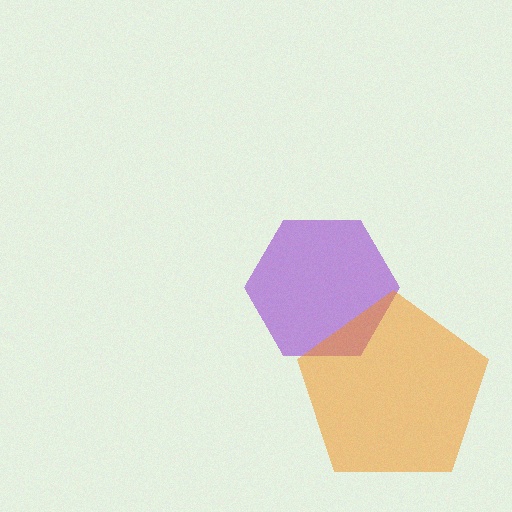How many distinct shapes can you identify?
There are 2 distinct shapes: a purple hexagon, an orange pentagon.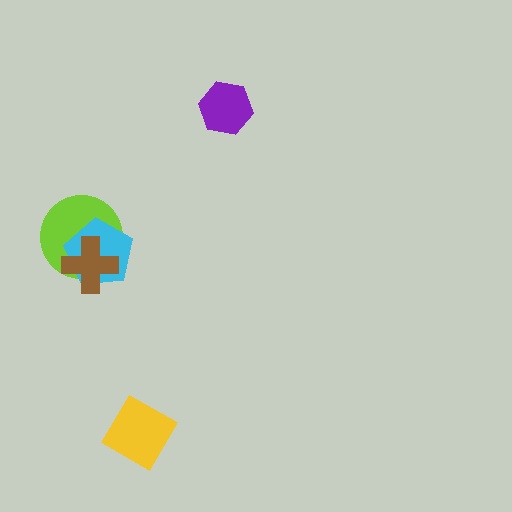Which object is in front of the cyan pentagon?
The brown cross is in front of the cyan pentagon.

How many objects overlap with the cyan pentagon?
2 objects overlap with the cyan pentagon.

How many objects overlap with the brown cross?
2 objects overlap with the brown cross.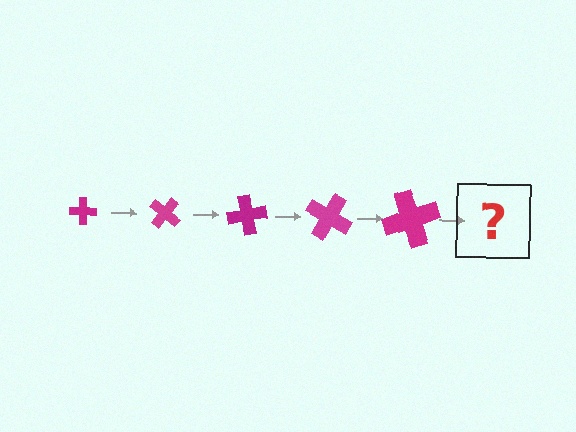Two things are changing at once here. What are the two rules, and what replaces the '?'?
The two rules are that the cross grows larger each step and it rotates 40 degrees each step. The '?' should be a cross, larger than the previous one and rotated 200 degrees from the start.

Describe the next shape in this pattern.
It should be a cross, larger than the previous one and rotated 200 degrees from the start.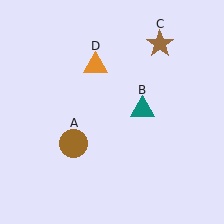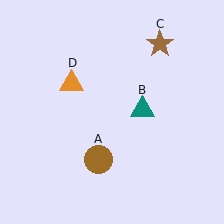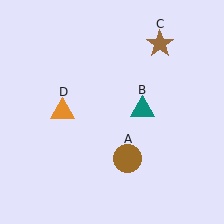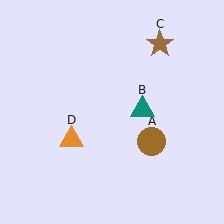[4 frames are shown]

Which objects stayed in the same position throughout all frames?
Teal triangle (object B) and brown star (object C) remained stationary.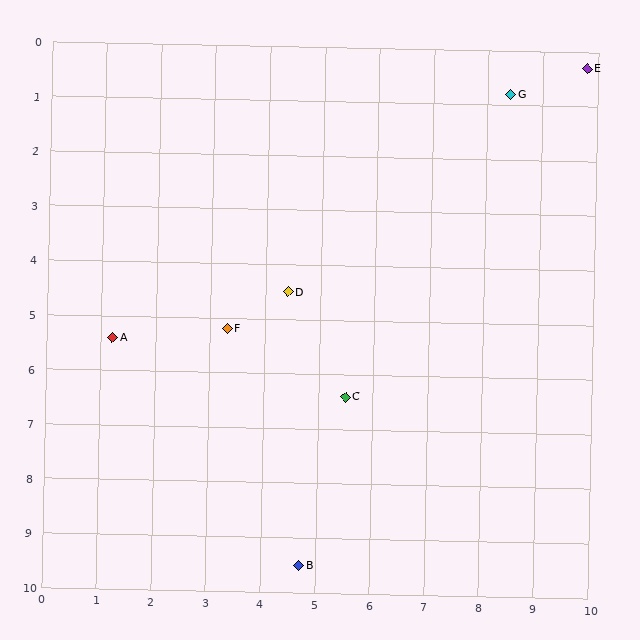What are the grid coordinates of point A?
Point A is at approximately (1.2, 5.4).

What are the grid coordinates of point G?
Point G is at approximately (8.4, 0.8).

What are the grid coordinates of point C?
Point C is at approximately (5.5, 6.4).